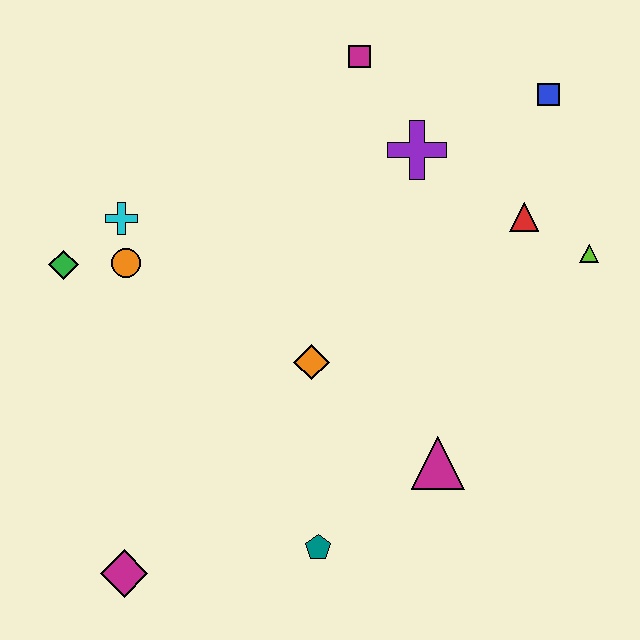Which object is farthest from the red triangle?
The magenta diamond is farthest from the red triangle.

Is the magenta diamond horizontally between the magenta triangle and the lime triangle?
No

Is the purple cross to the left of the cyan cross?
No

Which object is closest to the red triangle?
The lime triangle is closest to the red triangle.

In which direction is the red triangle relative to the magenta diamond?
The red triangle is to the right of the magenta diamond.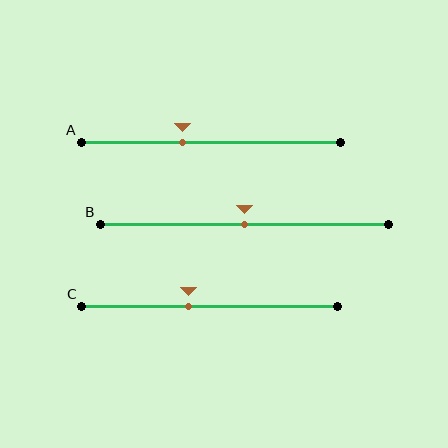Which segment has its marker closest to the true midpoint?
Segment B has its marker closest to the true midpoint.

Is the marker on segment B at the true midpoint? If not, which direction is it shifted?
Yes, the marker on segment B is at the true midpoint.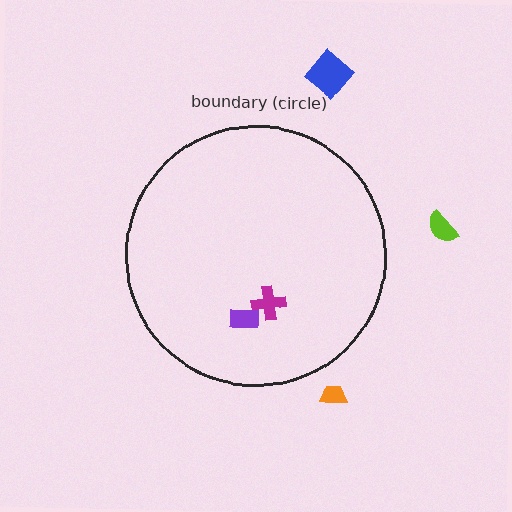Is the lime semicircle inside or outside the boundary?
Outside.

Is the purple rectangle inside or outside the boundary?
Inside.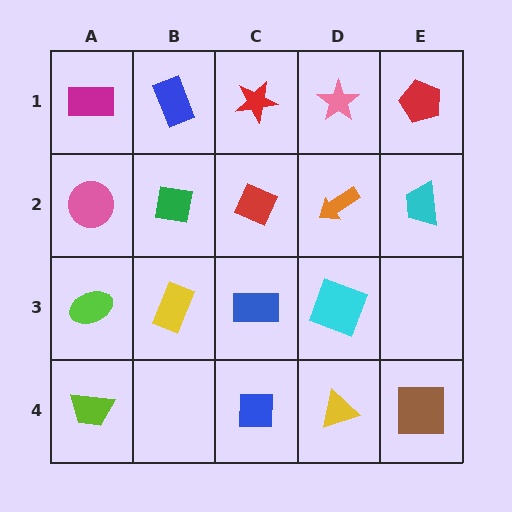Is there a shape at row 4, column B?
No, that cell is empty.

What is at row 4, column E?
A brown square.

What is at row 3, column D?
A cyan square.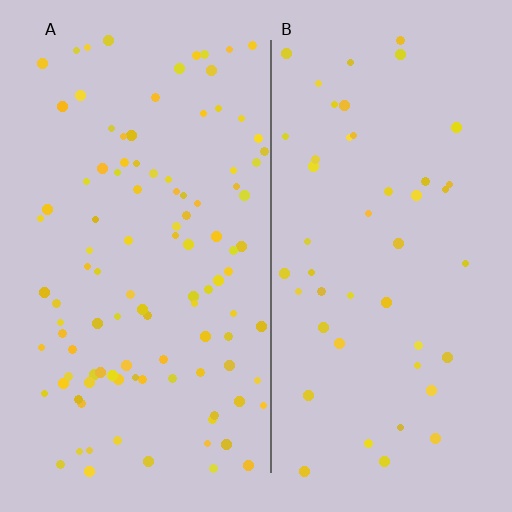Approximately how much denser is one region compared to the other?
Approximately 2.2× — region A over region B.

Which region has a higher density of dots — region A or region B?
A (the left).